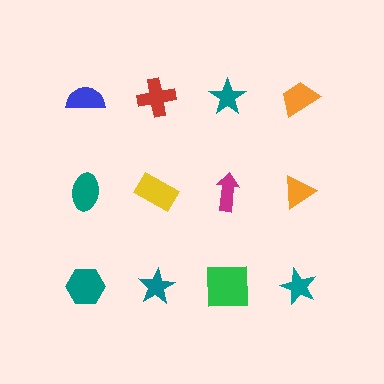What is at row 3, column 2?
A teal star.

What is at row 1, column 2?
A red cross.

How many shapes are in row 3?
4 shapes.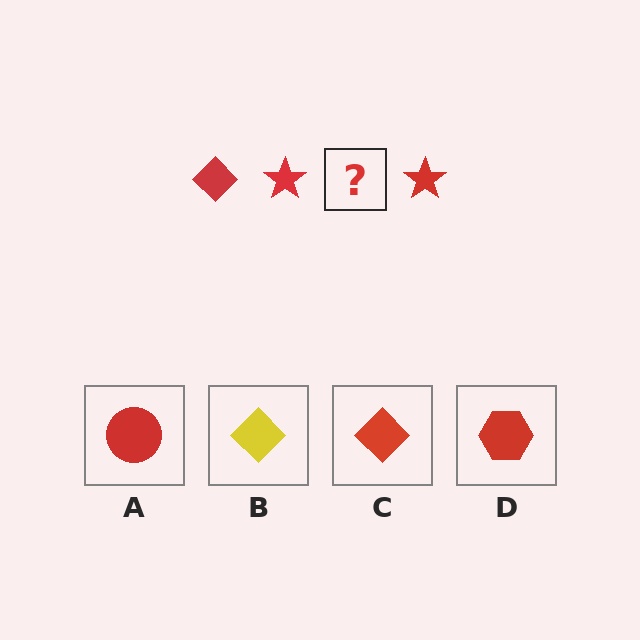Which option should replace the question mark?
Option C.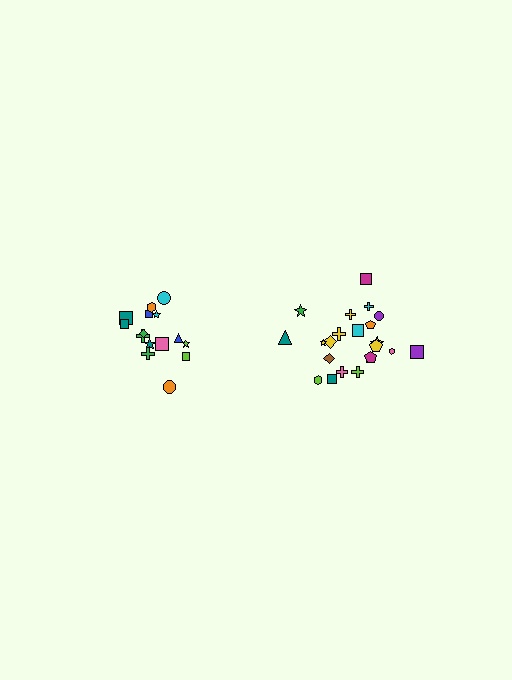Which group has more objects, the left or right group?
The right group.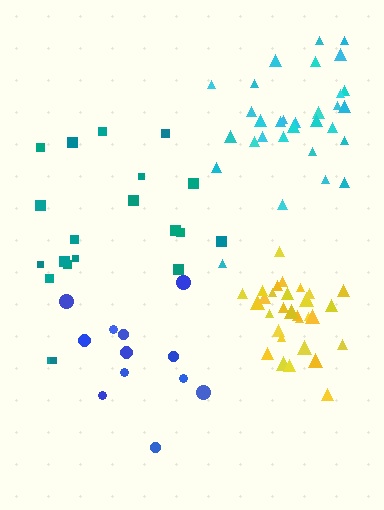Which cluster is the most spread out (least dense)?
Teal.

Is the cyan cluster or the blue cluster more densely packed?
Cyan.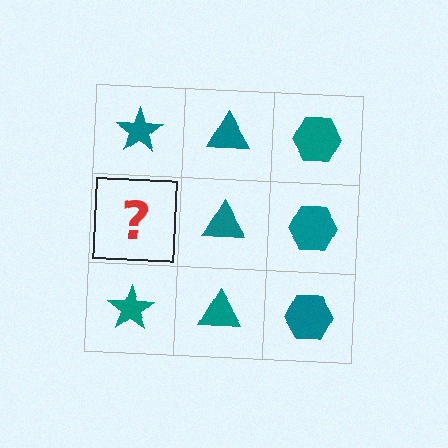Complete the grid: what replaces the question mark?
The question mark should be replaced with a teal star.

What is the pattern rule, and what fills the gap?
The rule is that each column has a consistent shape. The gap should be filled with a teal star.